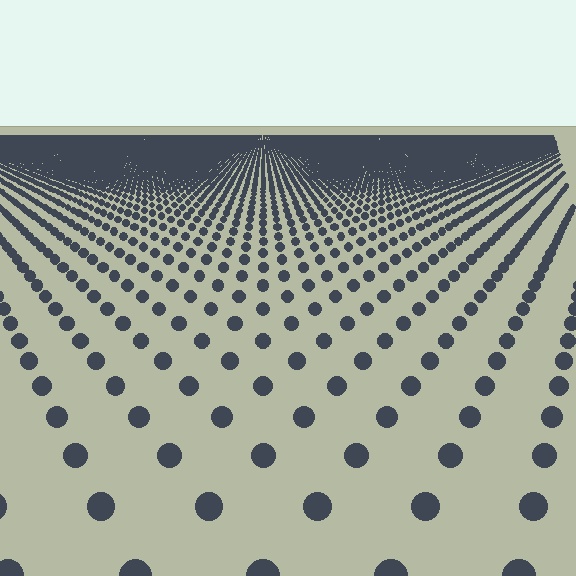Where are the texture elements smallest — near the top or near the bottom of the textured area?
Near the top.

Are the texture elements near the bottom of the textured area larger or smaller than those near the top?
Larger. Near the bottom, elements are closer to the viewer and appear at a bigger on-screen size.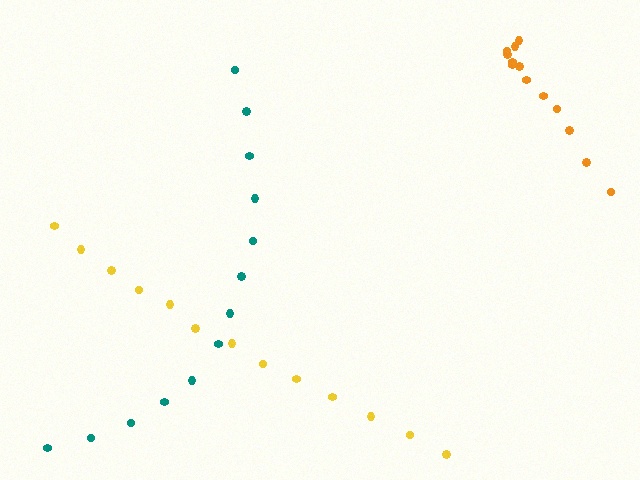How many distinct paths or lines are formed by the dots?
There are 3 distinct paths.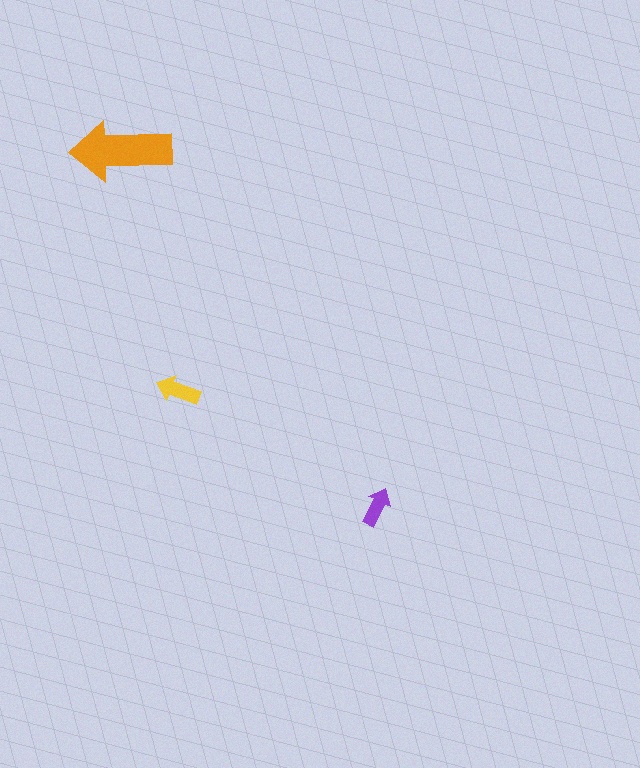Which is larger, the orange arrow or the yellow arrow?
The orange one.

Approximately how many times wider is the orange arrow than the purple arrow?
About 2.5 times wider.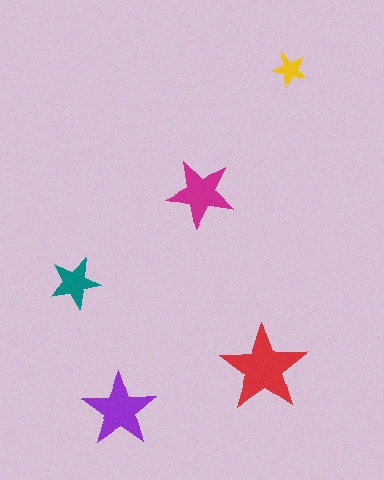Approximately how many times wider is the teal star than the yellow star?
About 1.5 times wider.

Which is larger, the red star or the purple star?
The red one.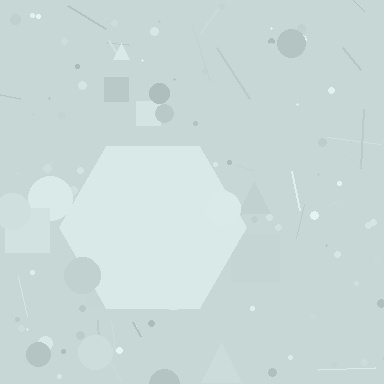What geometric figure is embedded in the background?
A hexagon is embedded in the background.